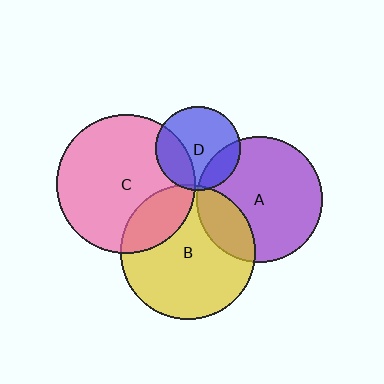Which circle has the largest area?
Circle C (pink).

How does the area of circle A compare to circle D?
Approximately 2.2 times.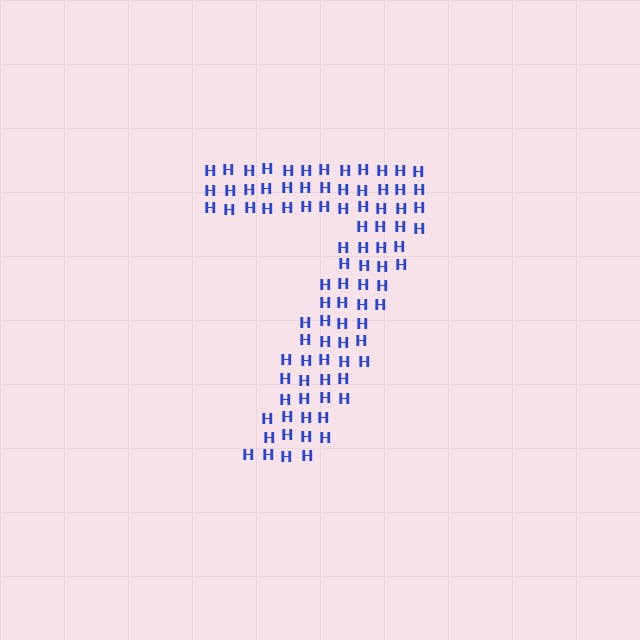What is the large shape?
The large shape is the digit 7.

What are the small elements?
The small elements are letter H's.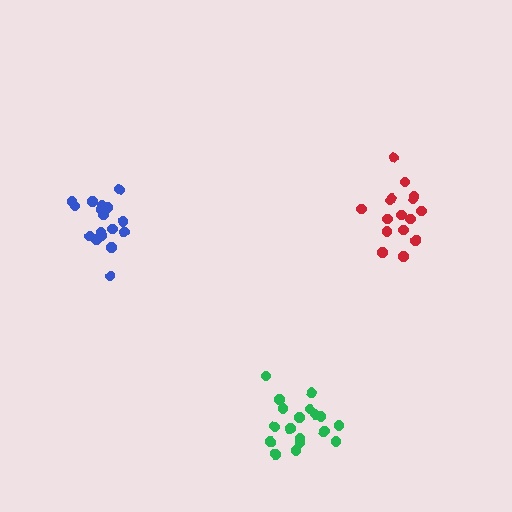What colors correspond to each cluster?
The clusters are colored: red, blue, green.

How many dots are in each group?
Group 1: 16 dots, Group 2: 18 dots, Group 3: 18 dots (52 total).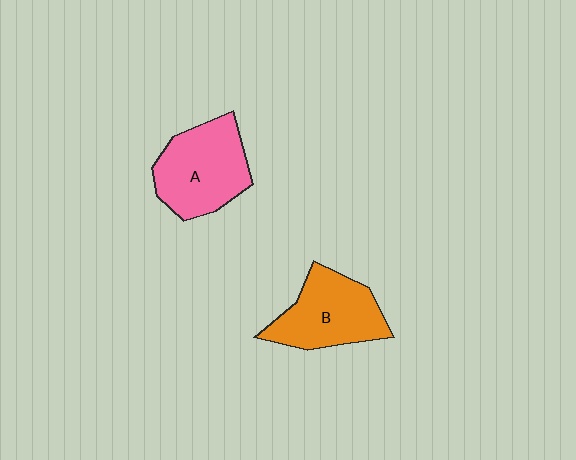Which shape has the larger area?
Shape A (pink).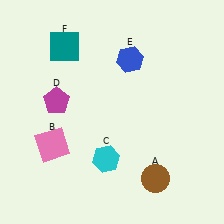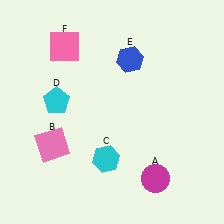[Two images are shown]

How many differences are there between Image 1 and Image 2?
There are 3 differences between the two images.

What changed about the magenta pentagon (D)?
In Image 1, D is magenta. In Image 2, it changed to cyan.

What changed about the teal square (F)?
In Image 1, F is teal. In Image 2, it changed to pink.